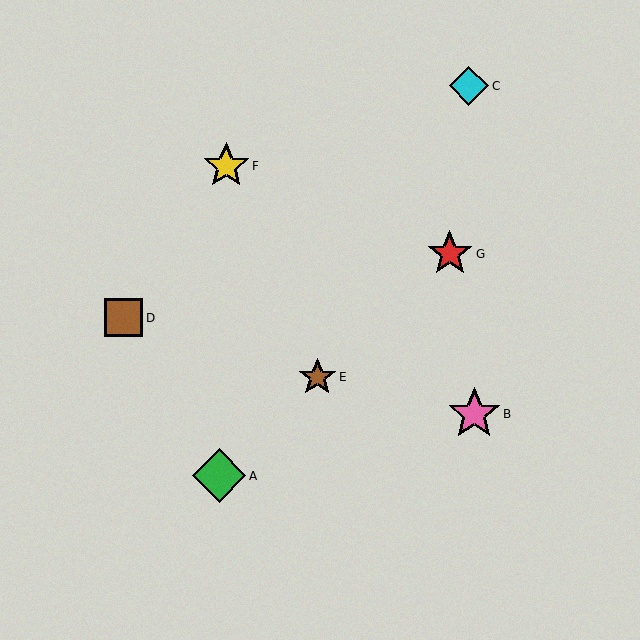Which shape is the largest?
The green diamond (labeled A) is the largest.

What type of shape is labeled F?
Shape F is a yellow star.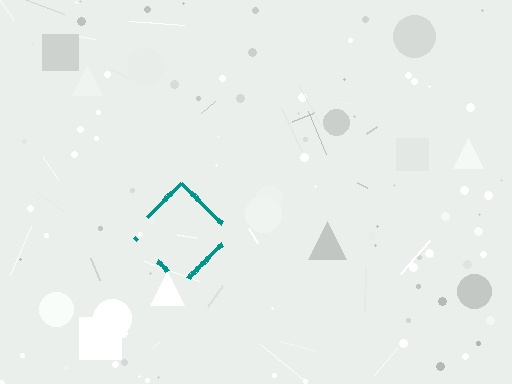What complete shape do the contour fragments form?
The contour fragments form a diamond.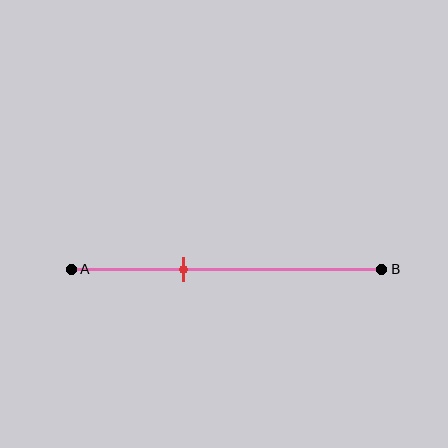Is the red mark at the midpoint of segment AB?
No, the mark is at about 35% from A, not at the 50% midpoint.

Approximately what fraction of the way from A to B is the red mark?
The red mark is approximately 35% of the way from A to B.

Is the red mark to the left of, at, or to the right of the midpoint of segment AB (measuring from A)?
The red mark is to the left of the midpoint of segment AB.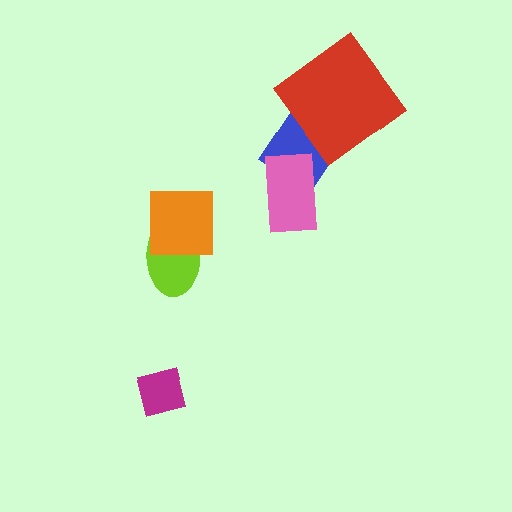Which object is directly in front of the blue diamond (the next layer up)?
The red diamond is directly in front of the blue diamond.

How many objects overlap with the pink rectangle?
1 object overlaps with the pink rectangle.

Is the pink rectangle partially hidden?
No, no other shape covers it.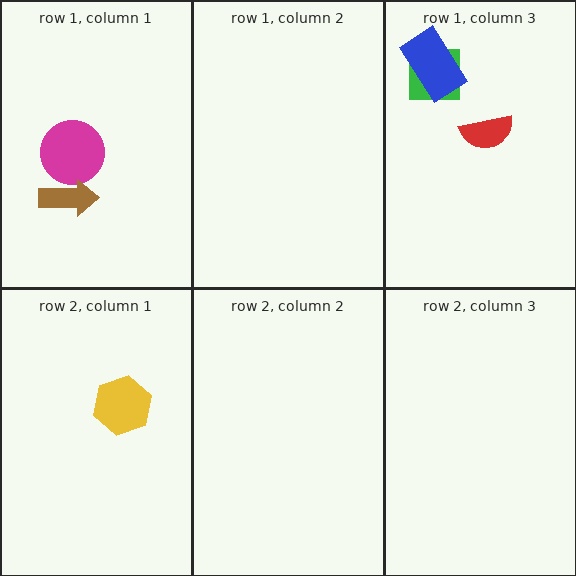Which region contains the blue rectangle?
The row 1, column 3 region.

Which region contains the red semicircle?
The row 1, column 3 region.